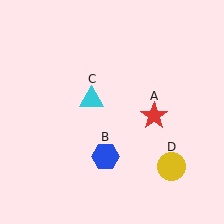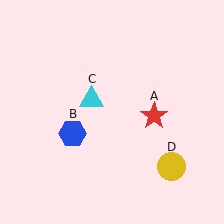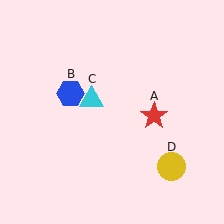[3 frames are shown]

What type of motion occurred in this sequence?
The blue hexagon (object B) rotated clockwise around the center of the scene.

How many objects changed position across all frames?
1 object changed position: blue hexagon (object B).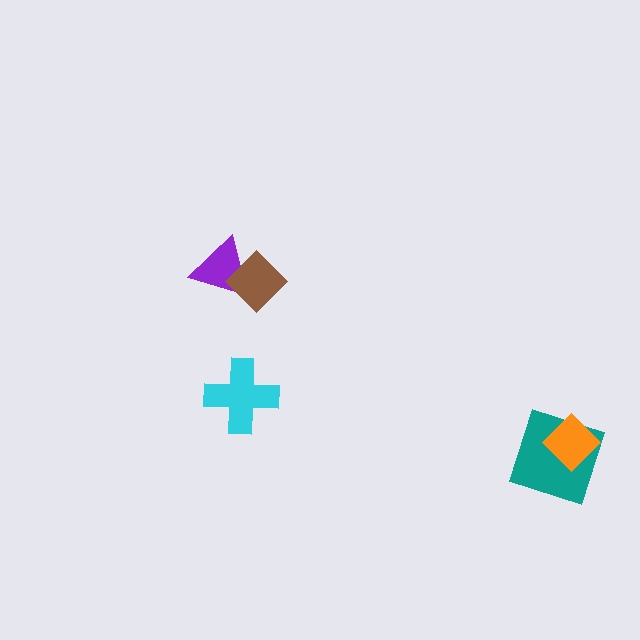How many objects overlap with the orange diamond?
1 object overlaps with the orange diamond.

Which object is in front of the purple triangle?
The brown diamond is in front of the purple triangle.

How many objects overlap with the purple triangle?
1 object overlaps with the purple triangle.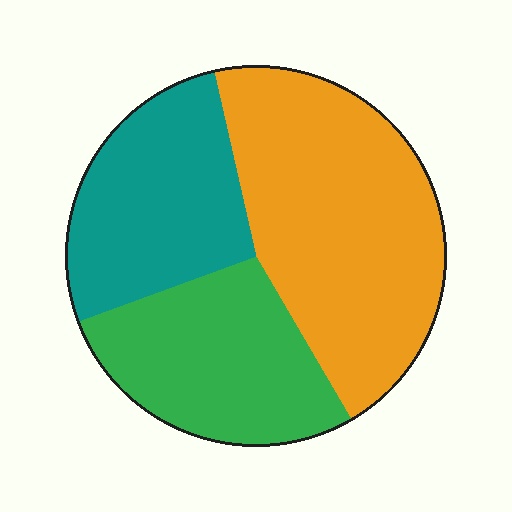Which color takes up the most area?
Orange, at roughly 45%.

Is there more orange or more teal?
Orange.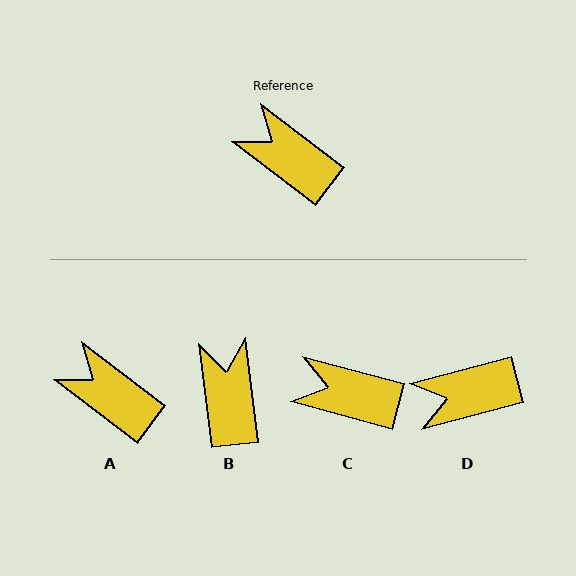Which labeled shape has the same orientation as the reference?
A.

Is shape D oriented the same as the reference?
No, it is off by about 52 degrees.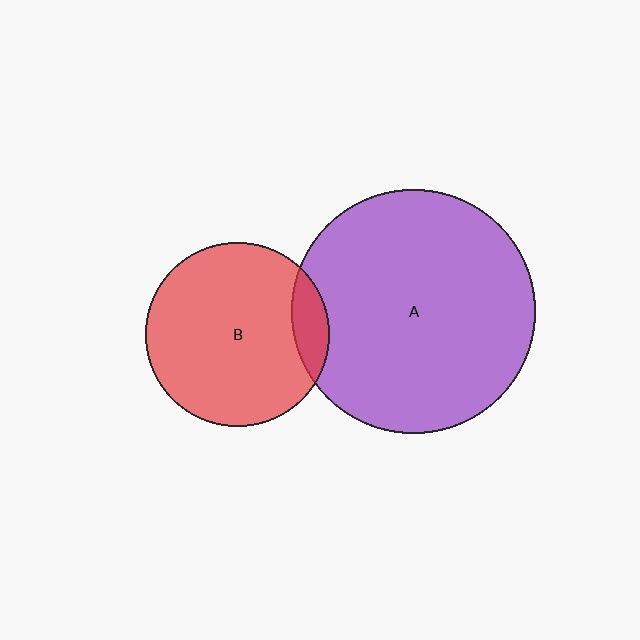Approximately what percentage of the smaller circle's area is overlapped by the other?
Approximately 10%.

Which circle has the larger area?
Circle A (purple).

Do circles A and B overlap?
Yes.